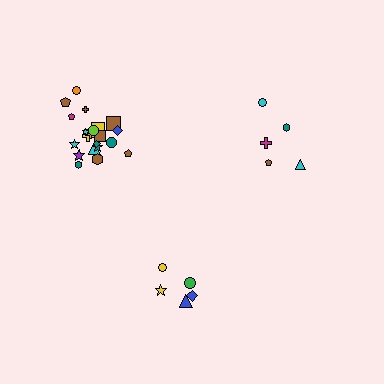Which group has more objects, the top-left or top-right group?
The top-left group.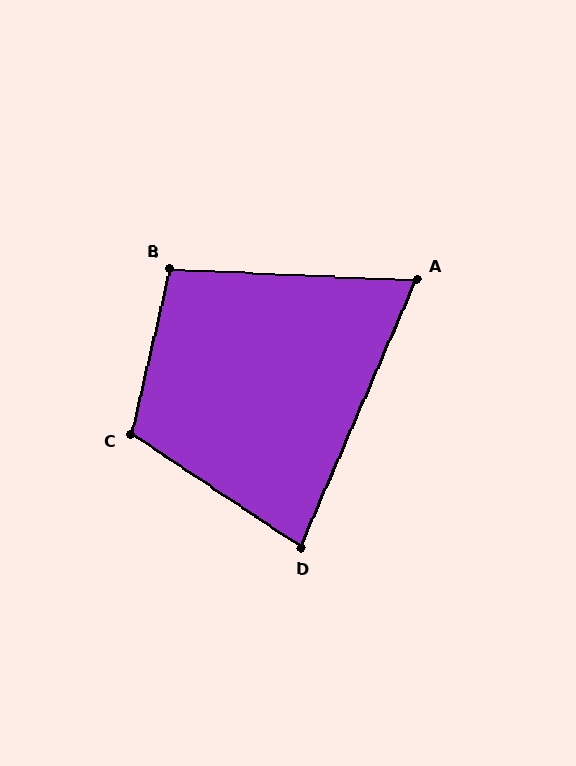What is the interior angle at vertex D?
Approximately 80 degrees (acute).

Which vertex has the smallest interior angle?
A, at approximately 69 degrees.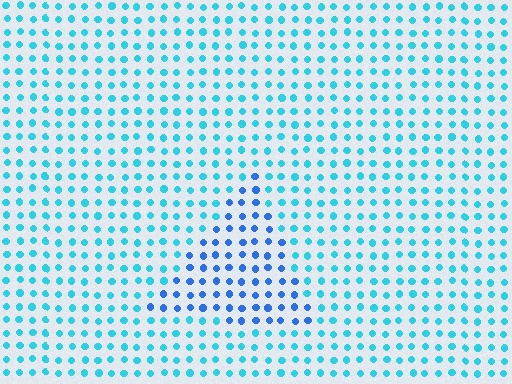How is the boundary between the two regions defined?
The boundary is defined purely by a slight shift in hue (about 32 degrees). Spacing, size, and orientation are identical on both sides.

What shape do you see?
I see a triangle.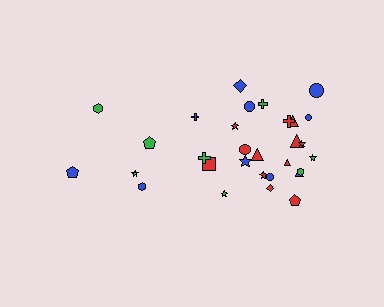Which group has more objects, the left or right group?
The right group.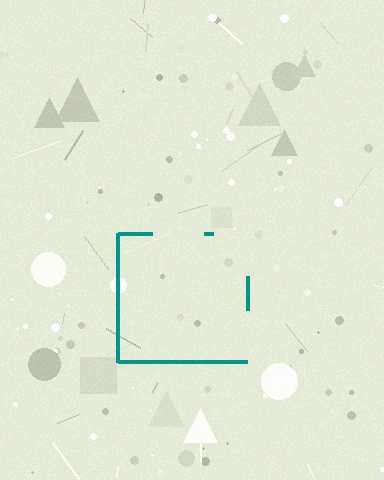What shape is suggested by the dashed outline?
The dashed outline suggests a square.